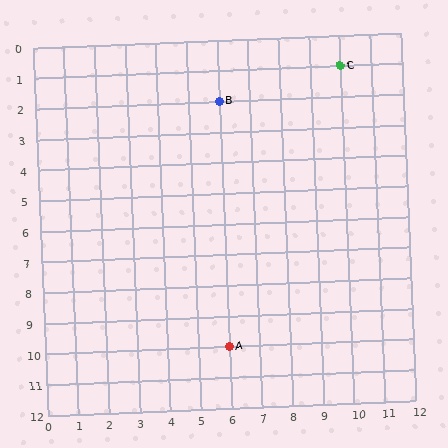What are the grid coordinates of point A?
Point A is at grid coordinates (6, 10).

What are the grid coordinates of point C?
Point C is at grid coordinates (10, 1).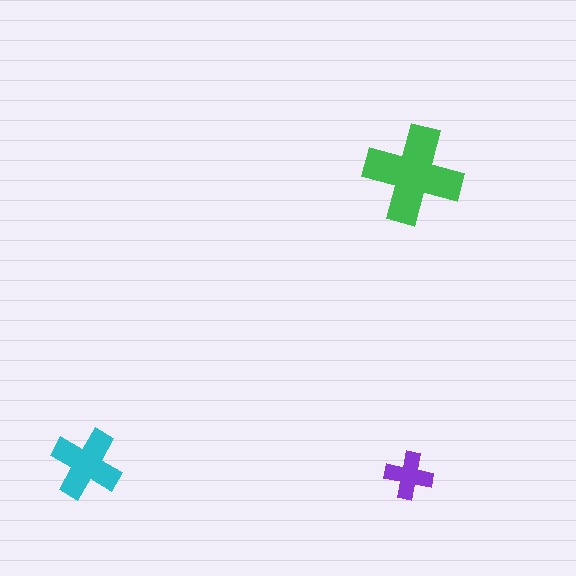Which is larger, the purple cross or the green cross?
The green one.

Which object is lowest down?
The purple cross is bottommost.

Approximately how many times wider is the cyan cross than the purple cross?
About 1.5 times wider.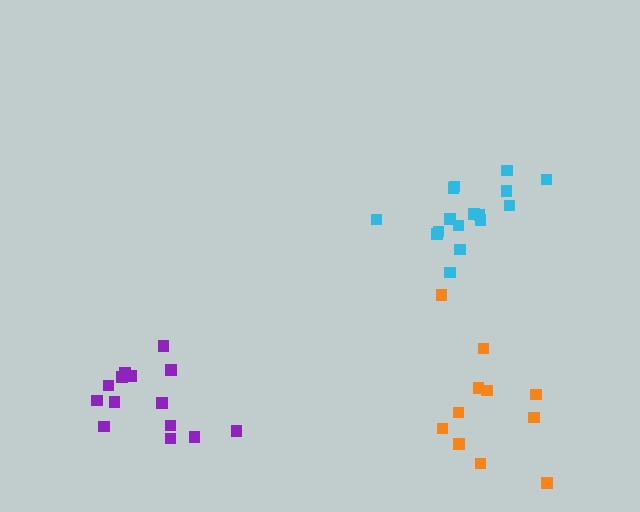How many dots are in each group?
Group 1: 16 dots, Group 2: 11 dots, Group 3: 14 dots (41 total).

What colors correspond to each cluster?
The clusters are colored: cyan, orange, purple.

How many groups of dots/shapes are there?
There are 3 groups.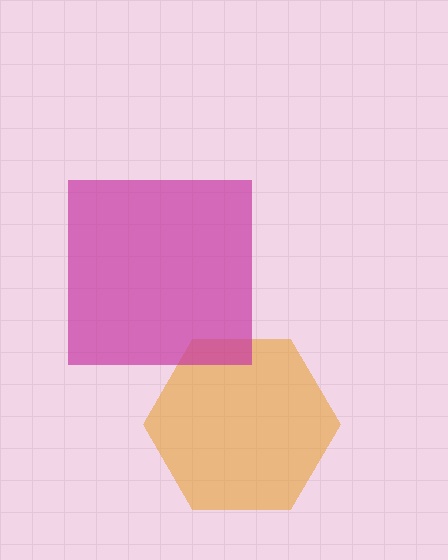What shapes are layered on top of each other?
The layered shapes are: an orange hexagon, a magenta square.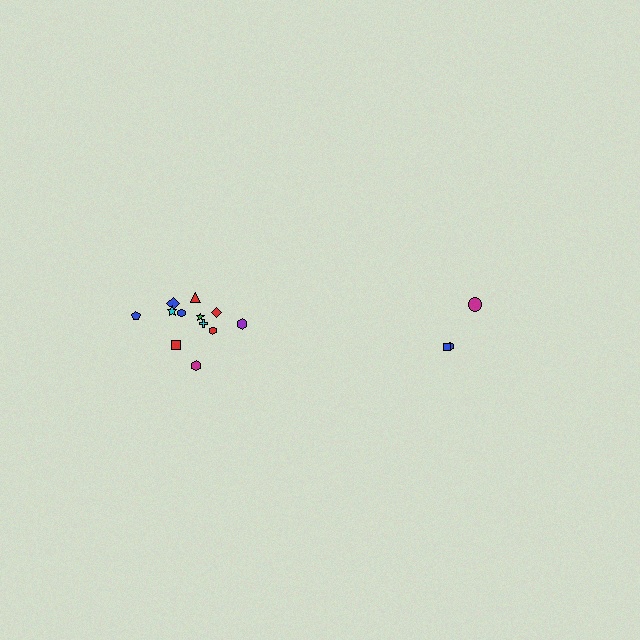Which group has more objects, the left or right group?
The left group.